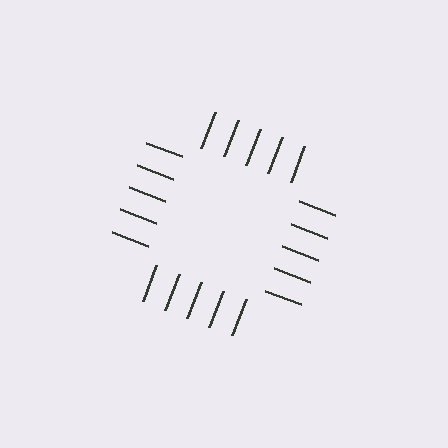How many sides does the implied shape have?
4 sides — the line-ends trace a square.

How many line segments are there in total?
20 — 5 along each of the 4 edges.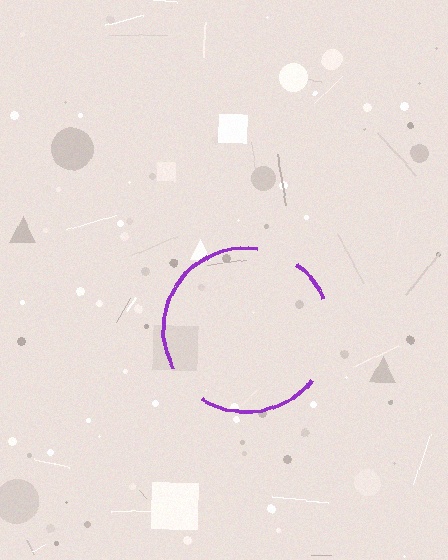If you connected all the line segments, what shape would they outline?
They would outline a circle.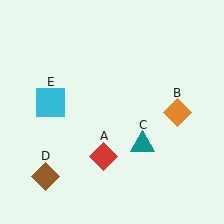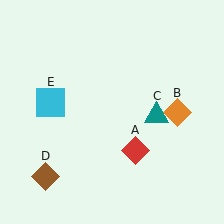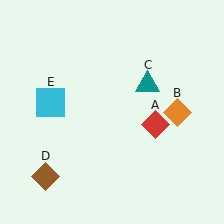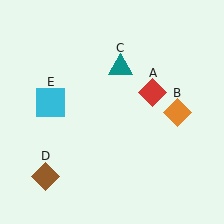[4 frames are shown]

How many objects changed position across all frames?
2 objects changed position: red diamond (object A), teal triangle (object C).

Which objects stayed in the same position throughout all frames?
Orange diamond (object B) and brown diamond (object D) and cyan square (object E) remained stationary.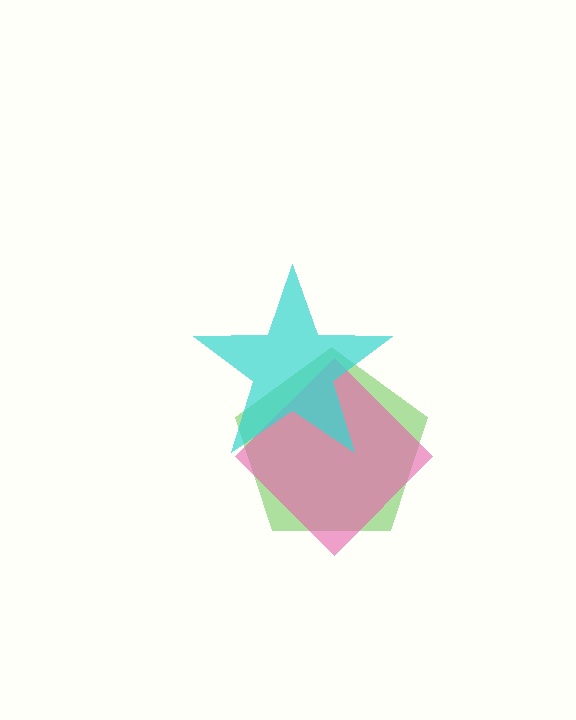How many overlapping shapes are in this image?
There are 3 overlapping shapes in the image.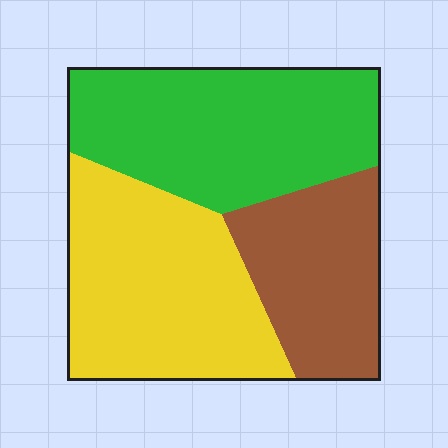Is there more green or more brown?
Green.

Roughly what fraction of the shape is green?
Green takes up about three eighths (3/8) of the shape.